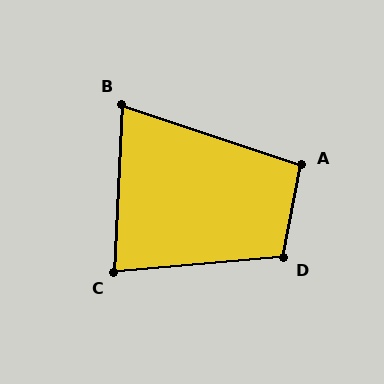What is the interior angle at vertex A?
Approximately 98 degrees (obtuse).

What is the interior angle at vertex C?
Approximately 82 degrees (acute).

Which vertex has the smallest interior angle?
B, at approximately 74 degrees.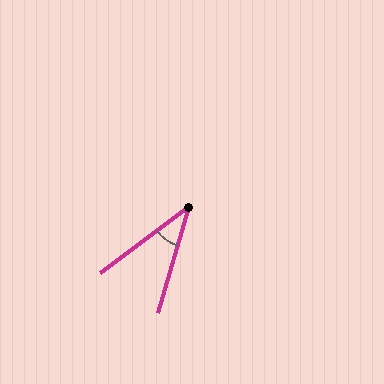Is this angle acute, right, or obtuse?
It is acute.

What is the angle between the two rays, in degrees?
Approximately 37 degrees.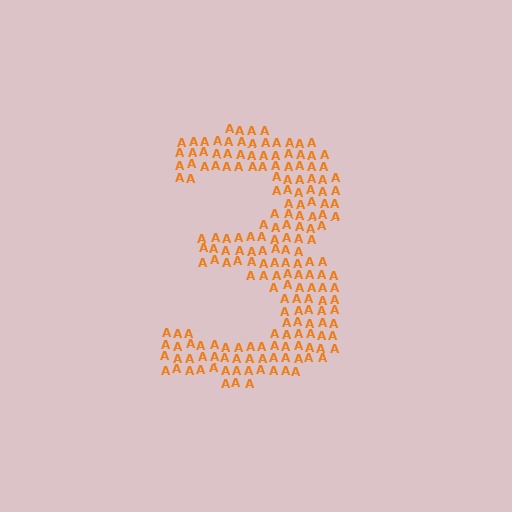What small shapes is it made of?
It is made of small letter A's.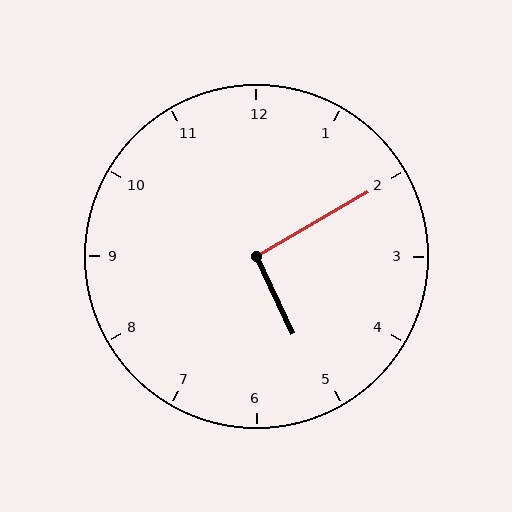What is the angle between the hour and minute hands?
Approximately 95 degrees.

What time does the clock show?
5:10.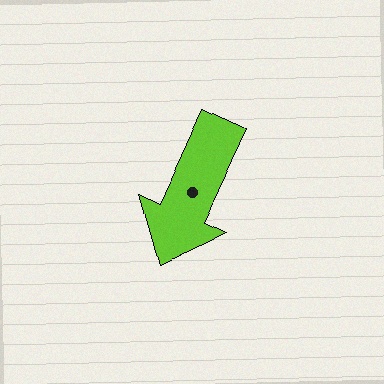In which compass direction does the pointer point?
Southwest.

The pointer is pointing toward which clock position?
Roughly 7 o'clock.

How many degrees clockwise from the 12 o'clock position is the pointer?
Approximately 205 degrees.